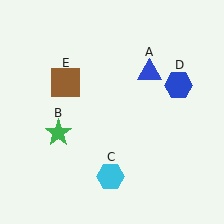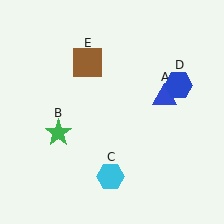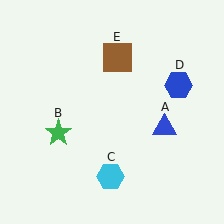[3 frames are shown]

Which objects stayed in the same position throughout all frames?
Green star (object B) and cyan hexagon (object C) and blue hexagon (object D) remained stationary.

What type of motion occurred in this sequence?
The blue triangle (object A), brown square (object E) rotated clockwise around the center of the scene.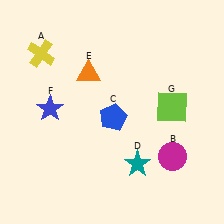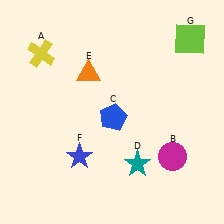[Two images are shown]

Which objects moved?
The objects that moved are: the blue star (F), the lime square (G).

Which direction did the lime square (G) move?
The lime square (G) moved up.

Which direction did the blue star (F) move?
The blue star (F) moved down.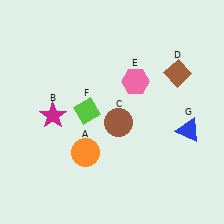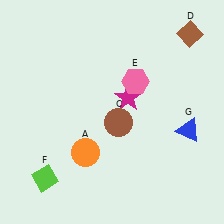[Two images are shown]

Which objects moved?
The objects that moved are: the magenta star (B), the brown diamond (D), the lime diamond (F).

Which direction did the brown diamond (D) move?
The brown diamond (D) moved up.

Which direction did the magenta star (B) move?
The magenta star (B) moved right.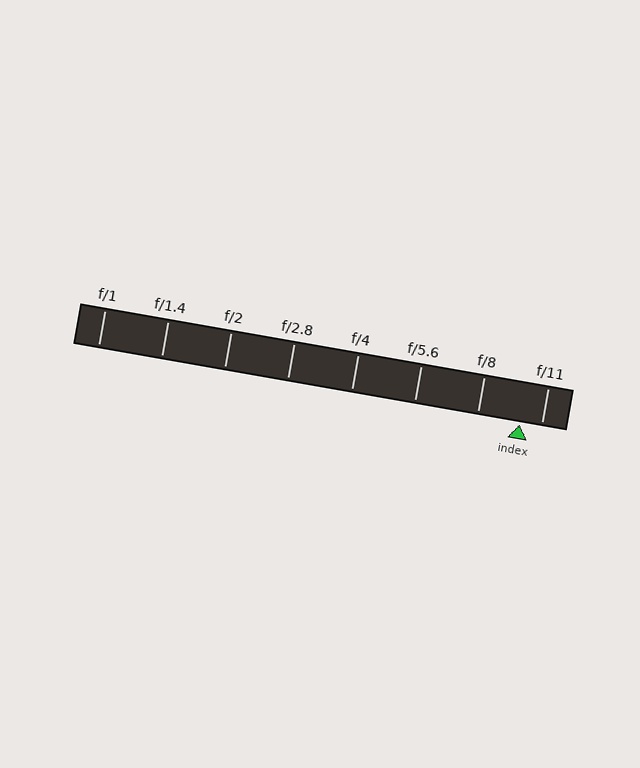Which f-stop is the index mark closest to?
The index mark is closest to f/11.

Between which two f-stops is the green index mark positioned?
The index mark is between f/8 and f/11.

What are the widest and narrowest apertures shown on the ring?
The widest aperture shown is f/1 and the narrowest is f/11.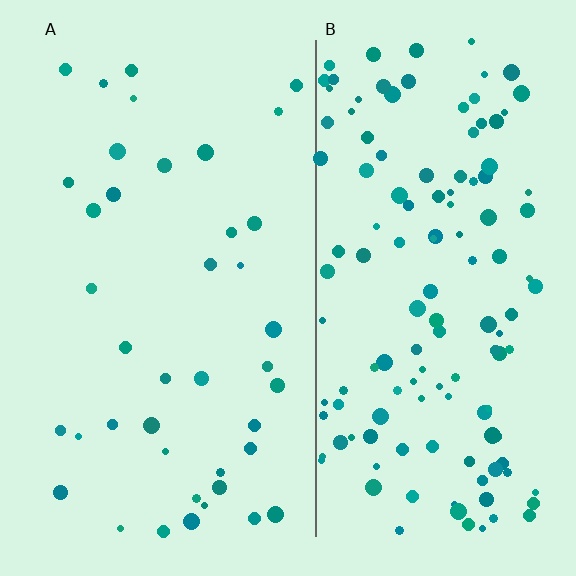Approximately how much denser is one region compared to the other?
Approximately 3.3× — region B over region A.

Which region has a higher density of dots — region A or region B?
B (the right).